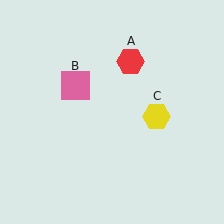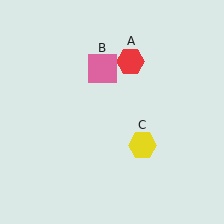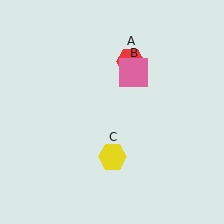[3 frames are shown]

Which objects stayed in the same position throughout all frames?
Red hexagon (object A) remained stationary.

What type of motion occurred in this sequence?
The pink square (object B), yellow hexagon (object C) rotated clockwise around the center of the scene.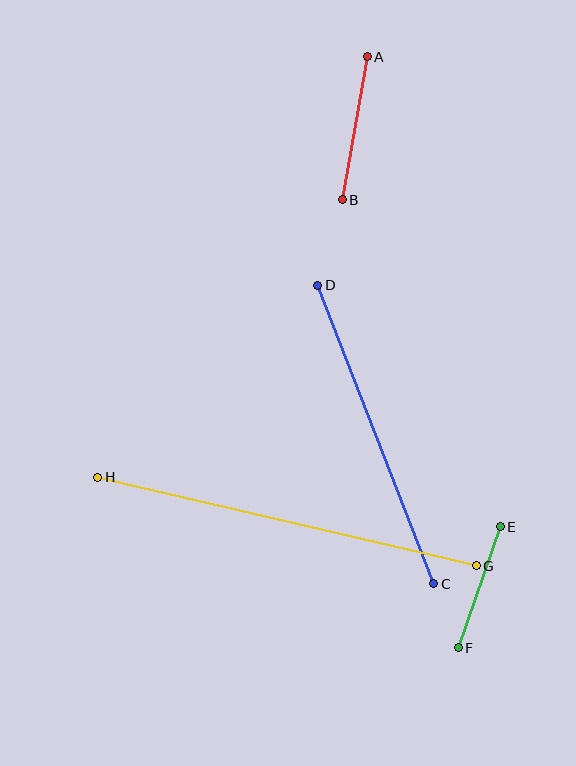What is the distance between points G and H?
The distance is approximately 388 pixels.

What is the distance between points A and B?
The distance is approximately 145 pixels.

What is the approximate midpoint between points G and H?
The midpoint is at approximately (287, 522) pixels.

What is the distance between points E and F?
The distance is approximately 128 pixels.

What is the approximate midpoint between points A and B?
The midpoint is at approximately (355, 128) pixels.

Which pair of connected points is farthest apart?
Points G and H are farthest apart.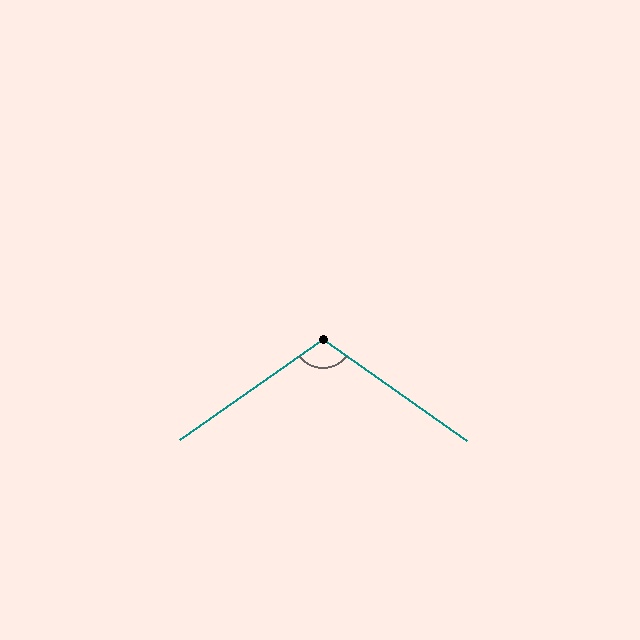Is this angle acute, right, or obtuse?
It is obtuse.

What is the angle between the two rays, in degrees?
Approximately 110 degrees.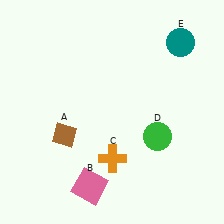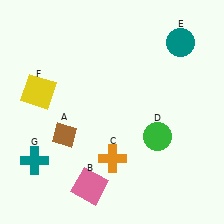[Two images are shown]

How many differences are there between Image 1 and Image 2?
There are 2 differences between the two images.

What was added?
A yellow square (F), a teal cross (G) were added in Image 2.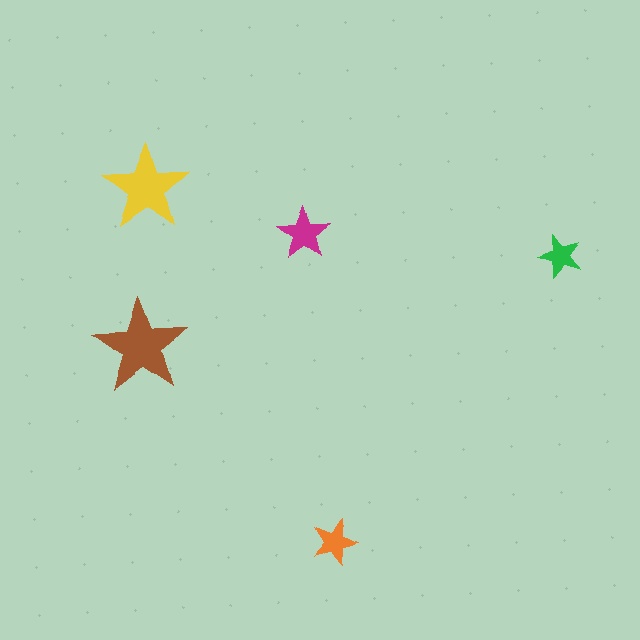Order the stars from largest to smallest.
the brown one, the yellow one, the magenta one, the orange one, the green one.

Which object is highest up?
The yellow star is topmost.